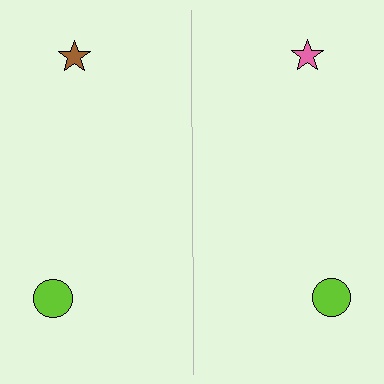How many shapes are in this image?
There are 4 shapes in this image.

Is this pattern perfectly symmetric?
No, the pattern is not perfectly symmetric. The pink star on the right side breaks the symmetry — its mirror counterpart is brown.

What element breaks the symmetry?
The pink star on the right side breaks the symmetry — its mirror counterpart is brown.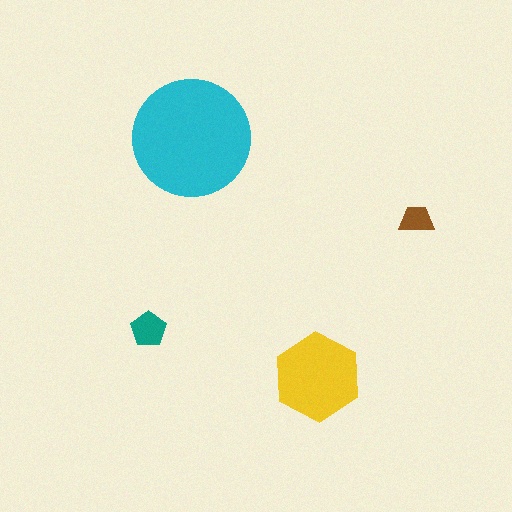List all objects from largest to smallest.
The cyan circle, the yellow hexagon, the teal pentagon, the brown trapezoid.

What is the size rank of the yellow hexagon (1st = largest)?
2nd.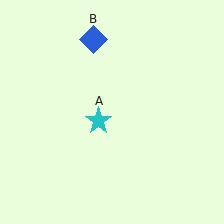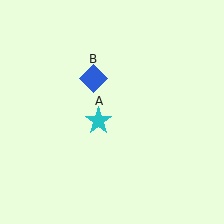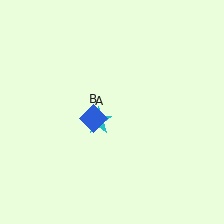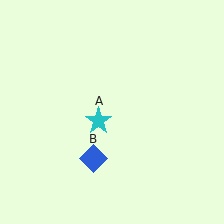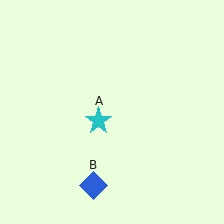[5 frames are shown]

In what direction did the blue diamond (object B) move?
The blue diamond (object B) moved down.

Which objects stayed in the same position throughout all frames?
Cyan star (object A) remained stationary.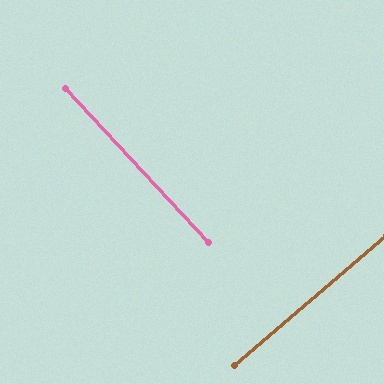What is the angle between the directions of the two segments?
Approximately 88 degrees.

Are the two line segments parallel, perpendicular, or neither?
Perpendicular — they meet at approximately 88°.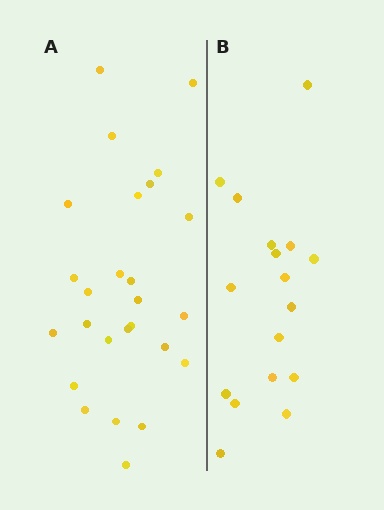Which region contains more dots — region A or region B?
Region A (the left region) has more dots.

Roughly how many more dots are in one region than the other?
Region A has roughly 8 or so more dots than region B.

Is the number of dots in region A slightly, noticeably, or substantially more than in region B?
Region A has substantially more. The ratio is roughly 1.5 to 1.